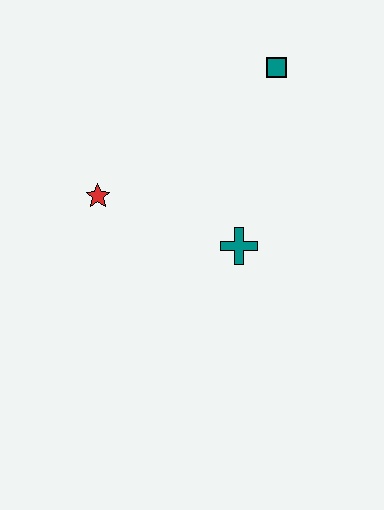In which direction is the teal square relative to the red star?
The teal square is to the right of the red star.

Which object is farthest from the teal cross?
The teal square is farthest from the teal cross.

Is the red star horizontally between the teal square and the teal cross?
No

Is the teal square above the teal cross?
Yes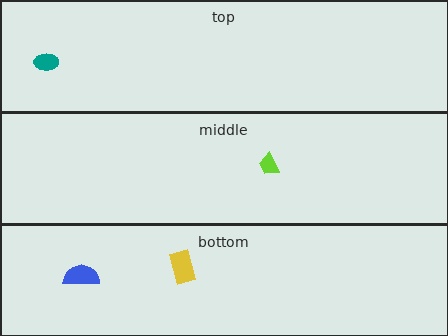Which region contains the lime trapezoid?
The middle region.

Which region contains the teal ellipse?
The top region.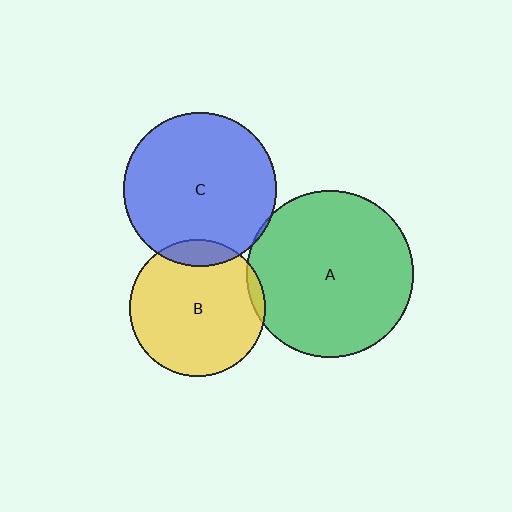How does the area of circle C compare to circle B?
Approximately 1.3 times.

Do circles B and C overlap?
Yes.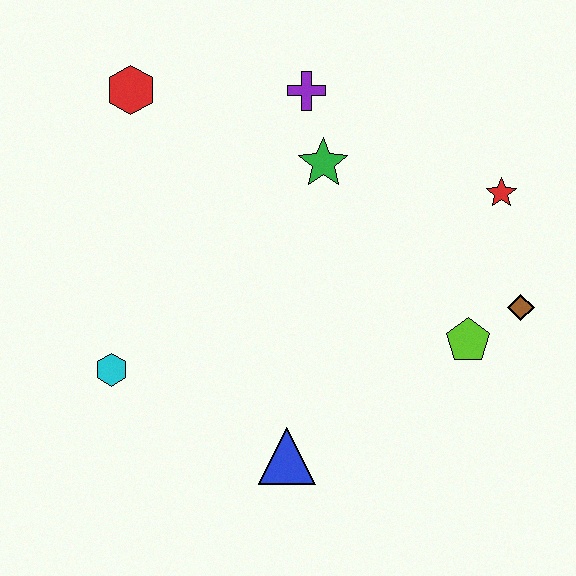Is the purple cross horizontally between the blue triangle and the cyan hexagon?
No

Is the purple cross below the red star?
No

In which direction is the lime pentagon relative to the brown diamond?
The lime pentagon is to the left of the brown diamond.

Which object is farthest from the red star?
The cyan hexagon is farthest from the red star.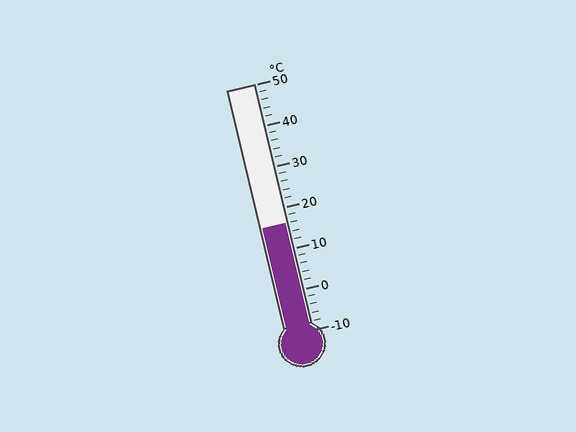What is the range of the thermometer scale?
The thermometer scale ranges from -10°C to 50°C.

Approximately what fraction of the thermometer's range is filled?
The thermometer is filled to approximately 45% of its range.